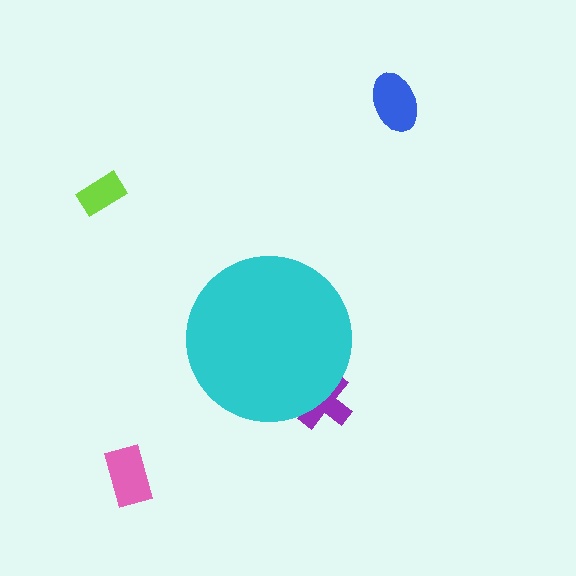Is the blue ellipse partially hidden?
No, the blue ellipse is fully visible.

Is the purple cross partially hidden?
Yes, the purple cross is partially hidden behind the cyan circle.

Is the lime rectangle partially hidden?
No, the lime rectangle is fully visible.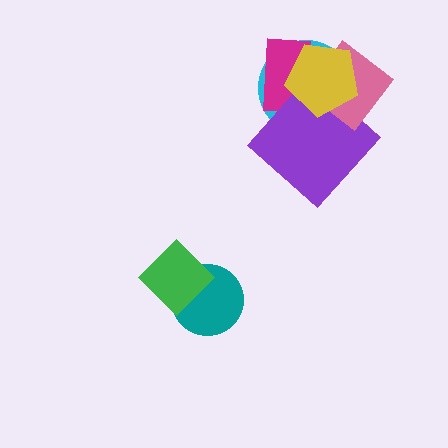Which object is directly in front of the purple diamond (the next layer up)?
The pink diamond is directly in front of the purple diamond.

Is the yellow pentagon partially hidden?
No, no other shape covers it.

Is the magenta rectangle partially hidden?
Yes, it is partially covered by another shape.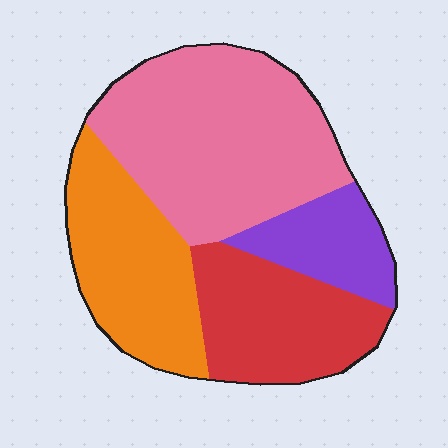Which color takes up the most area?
Pink, at roughly 40%.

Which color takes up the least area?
Purple, at roughly 15%.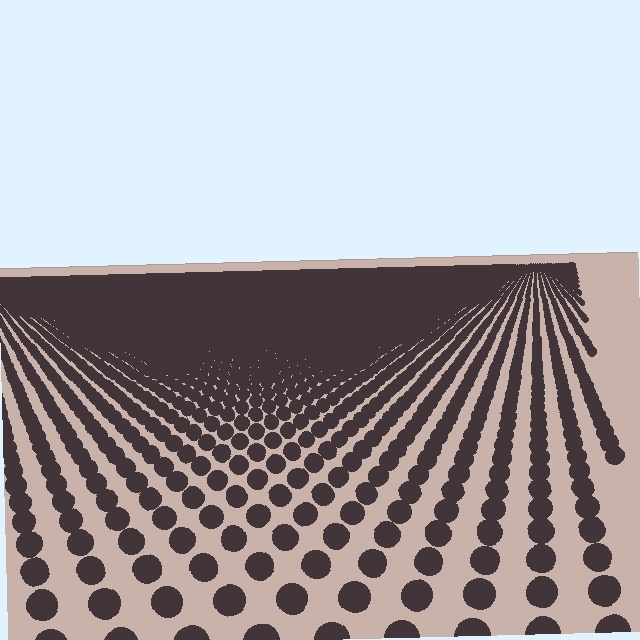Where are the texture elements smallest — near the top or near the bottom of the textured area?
Near the top.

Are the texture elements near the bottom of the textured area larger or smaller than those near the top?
Larger. Near the bottom, elements are closer to the viewer and appear at a bigger on-screen size.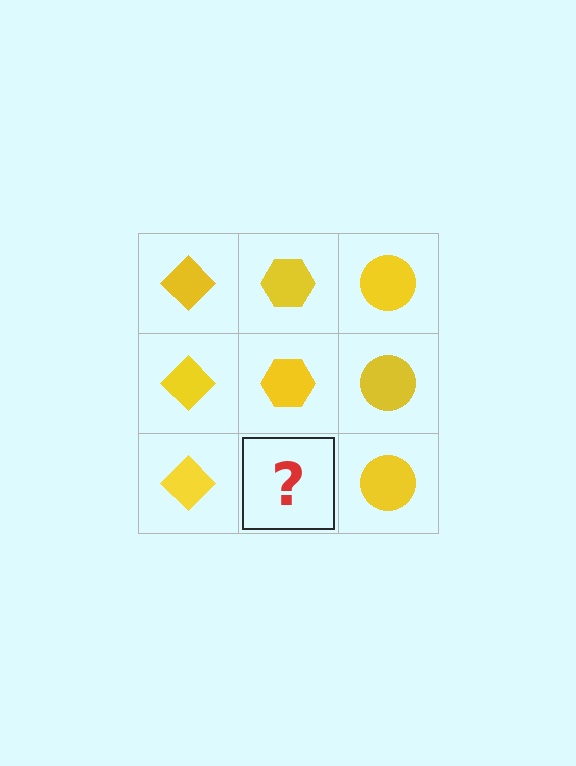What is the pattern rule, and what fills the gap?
The rule is that each column has a consistent shape. The gap should be filled with a yellow hexagon.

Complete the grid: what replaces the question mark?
The question mark should be replaced with a yellow hexagon.